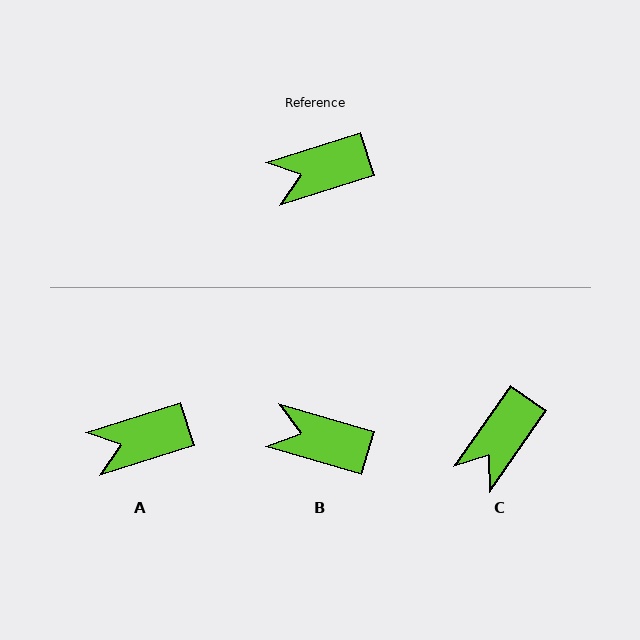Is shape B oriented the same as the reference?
No, it is off by about 34 degrees.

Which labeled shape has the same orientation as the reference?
A.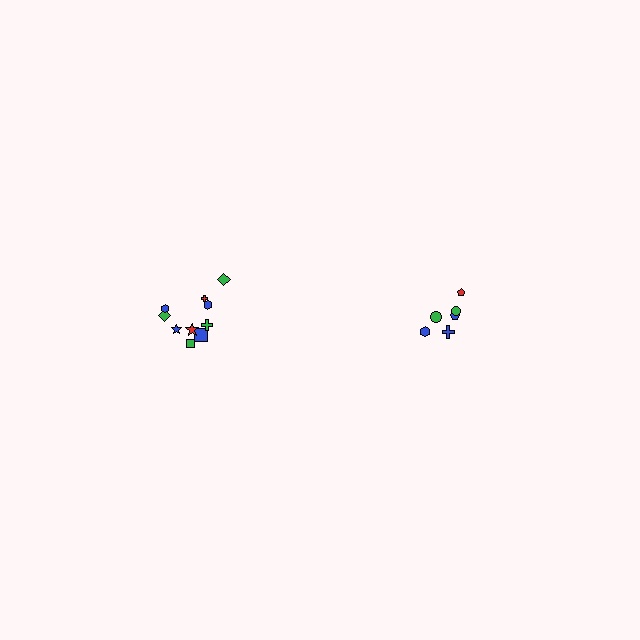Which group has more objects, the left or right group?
The left group.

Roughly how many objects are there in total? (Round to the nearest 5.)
Roughly 15 objects in total.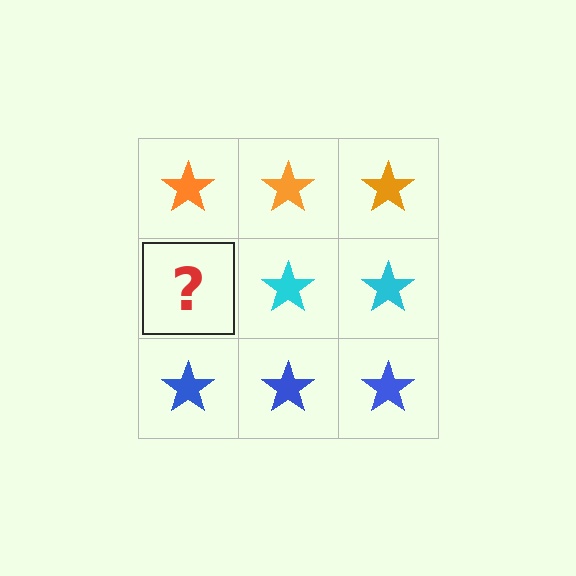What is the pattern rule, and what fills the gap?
The rule is that each row has a consistent color. The gap should be filled with a cyan star.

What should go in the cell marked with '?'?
The missing cell should contain a cyan star.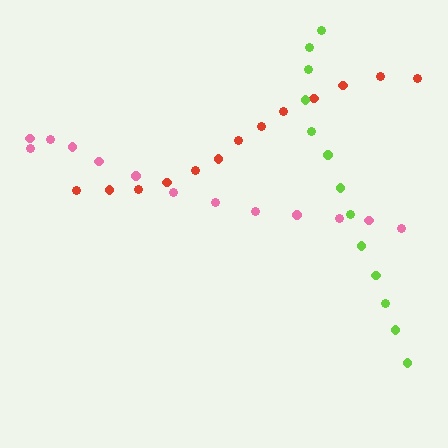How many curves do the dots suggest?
There are 3 distinct paths.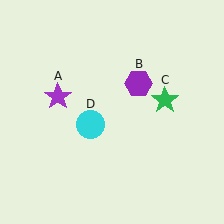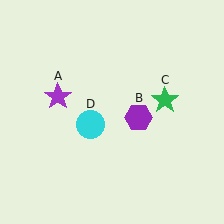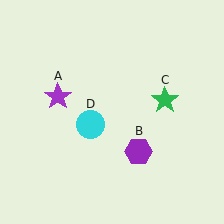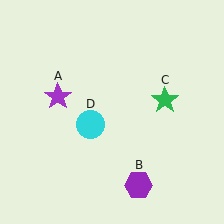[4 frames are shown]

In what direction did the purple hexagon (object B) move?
The purple hexagon (object B) moved down.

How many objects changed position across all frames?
1 object changed position: purple hexagon (object B).